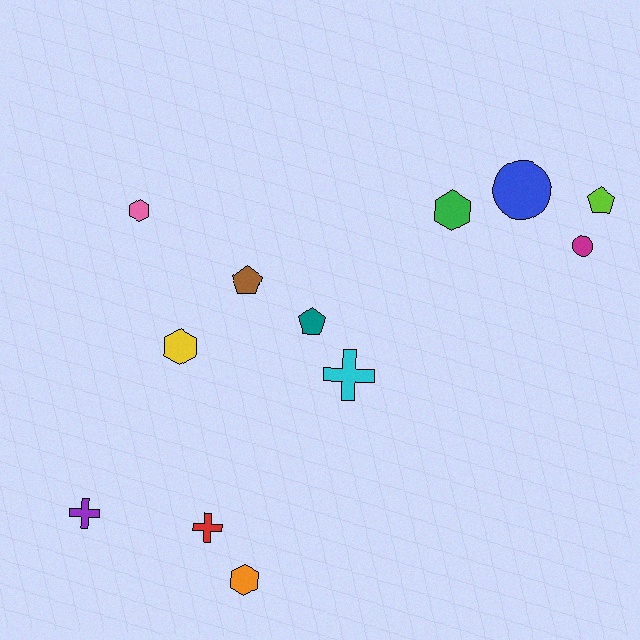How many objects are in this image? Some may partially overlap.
There are 12 objects.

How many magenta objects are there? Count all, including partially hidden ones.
There is 1 magenta object.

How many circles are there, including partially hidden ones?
There are 2 circles.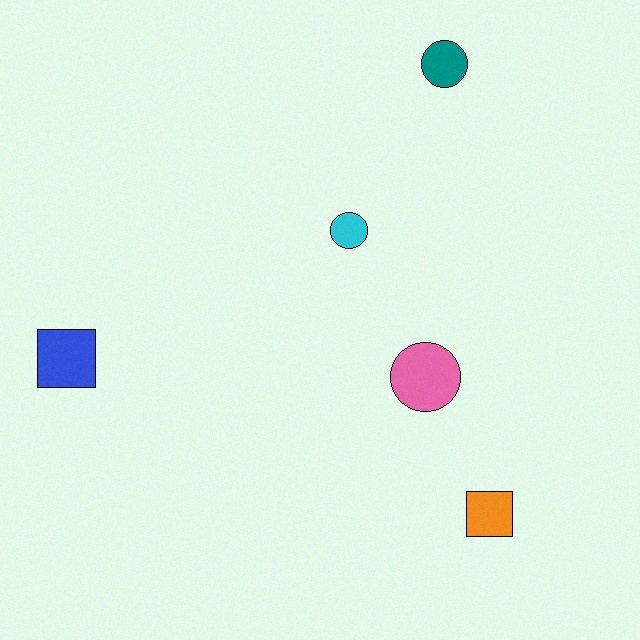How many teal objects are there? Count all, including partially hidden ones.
There is 1 teal object.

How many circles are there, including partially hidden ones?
There are 3 circles.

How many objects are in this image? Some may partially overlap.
There are 5 objects.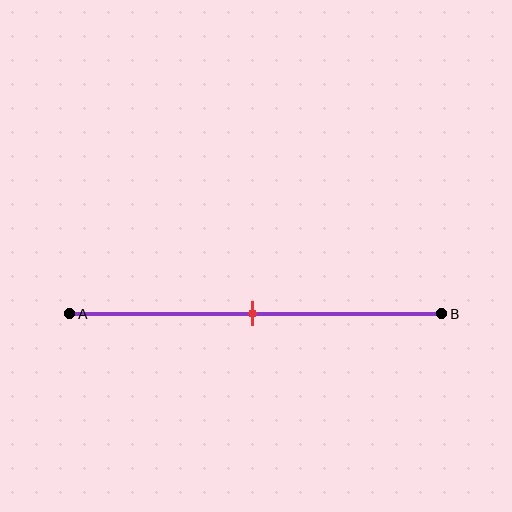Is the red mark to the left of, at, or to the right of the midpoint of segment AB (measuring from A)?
The red mark is approximately at the midpoint of segment AB.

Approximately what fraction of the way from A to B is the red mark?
The red mark is approximately 50% of the way from A to B.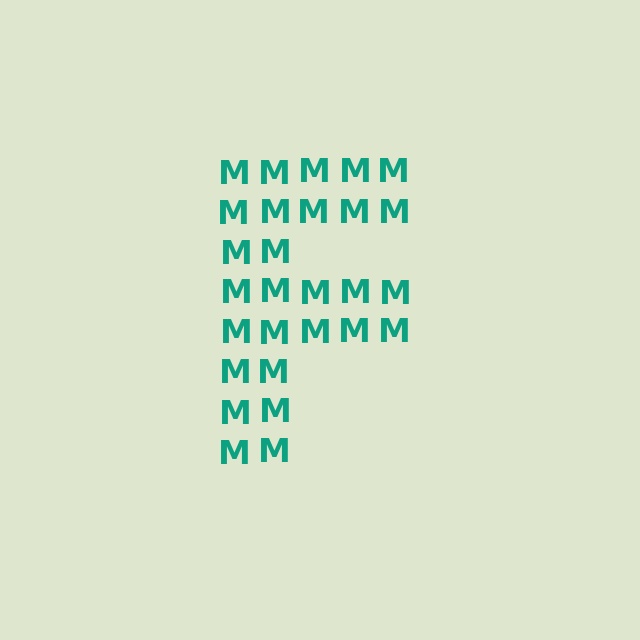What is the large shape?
The large shape is the letter F.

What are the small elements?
The small elements are letter M's.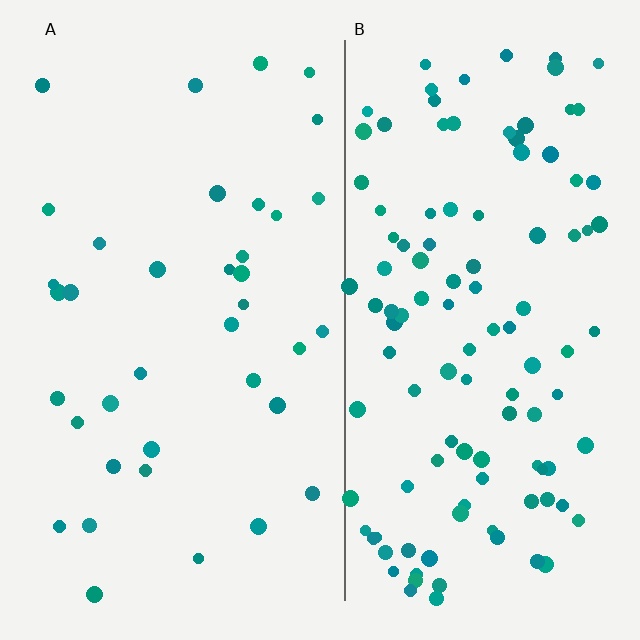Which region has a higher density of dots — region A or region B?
B (the right).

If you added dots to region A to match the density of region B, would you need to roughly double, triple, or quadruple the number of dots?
Approximately triple.